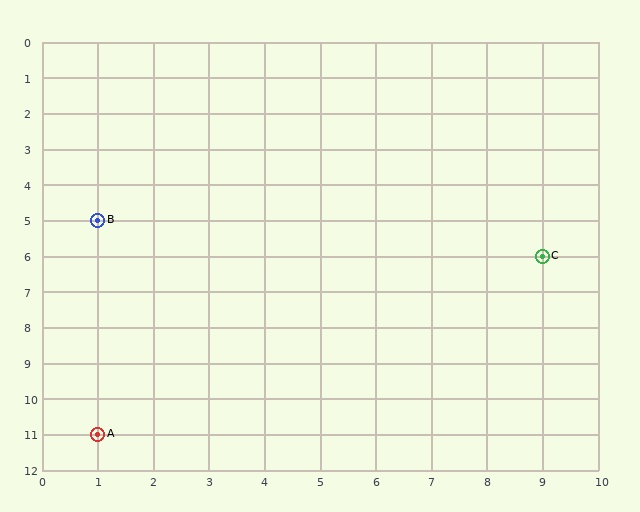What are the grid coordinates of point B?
Point B is at grid coordinates (1, 5).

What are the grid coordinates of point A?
Point A is at grid coordinates (1, 11).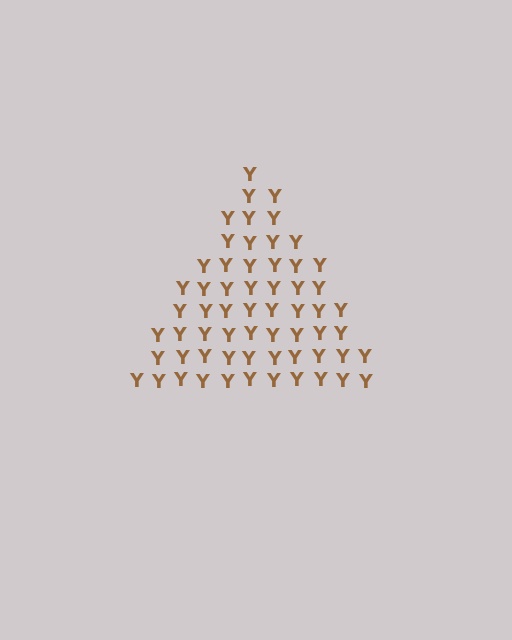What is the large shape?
The large shape is a triangle.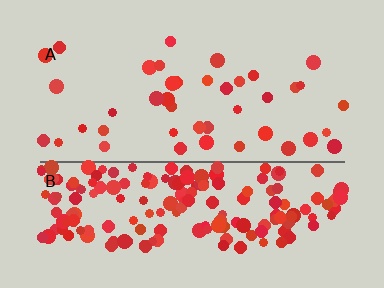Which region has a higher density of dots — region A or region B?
B (the bottom).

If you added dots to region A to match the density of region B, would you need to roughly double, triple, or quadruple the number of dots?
Approximately quadruple.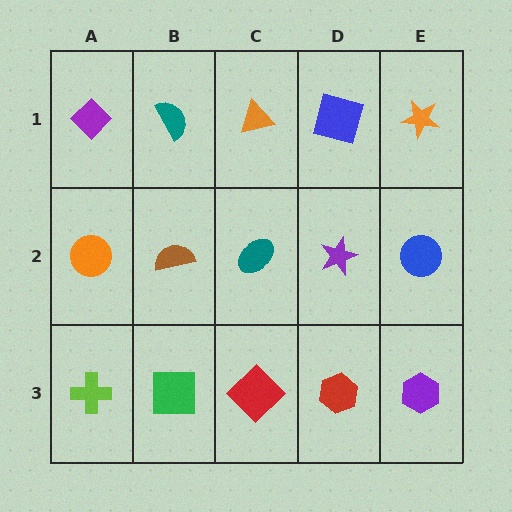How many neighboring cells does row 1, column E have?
2.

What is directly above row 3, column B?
A brown semicircle.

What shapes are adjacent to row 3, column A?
An orange circle (row 2, column A), a green square (row 3, column B).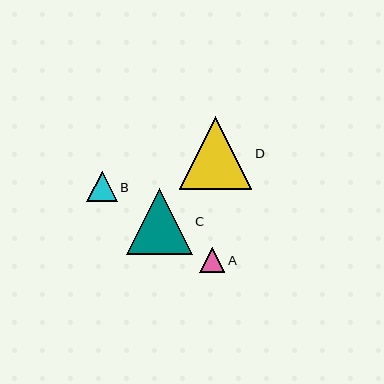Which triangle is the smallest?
Triangle A is the smallest with a size of approximately 26 pixels.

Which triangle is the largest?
Triangle D is the largest with a size of approximately 72 pixels.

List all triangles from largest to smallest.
From largest to smallest: D, C, B, A.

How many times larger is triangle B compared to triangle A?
Triangle B is approximately 1.2 times the size of triangle A.